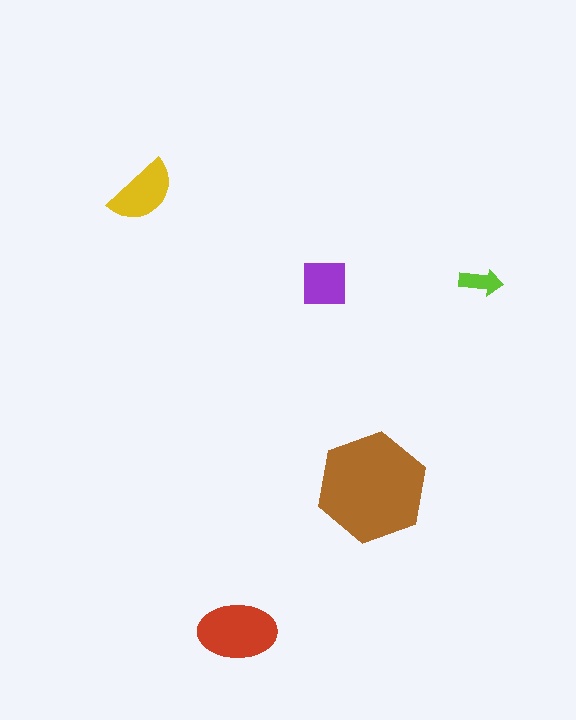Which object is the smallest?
The lime arrow.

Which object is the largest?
The brown hexagon.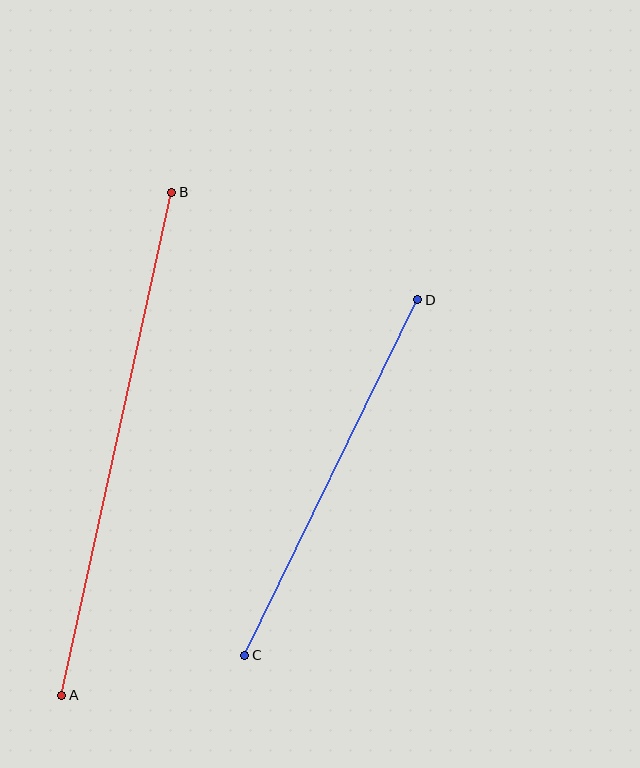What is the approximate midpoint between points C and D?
The midpoint is at approximately (331, 477) pixels.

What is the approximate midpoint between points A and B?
The midpoint is at approximately (117, 444) pixels.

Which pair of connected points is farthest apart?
Points A and B are farthest apart.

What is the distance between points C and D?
The distance is approximately 396 pixels.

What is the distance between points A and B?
The distance is approximately 515 pixels.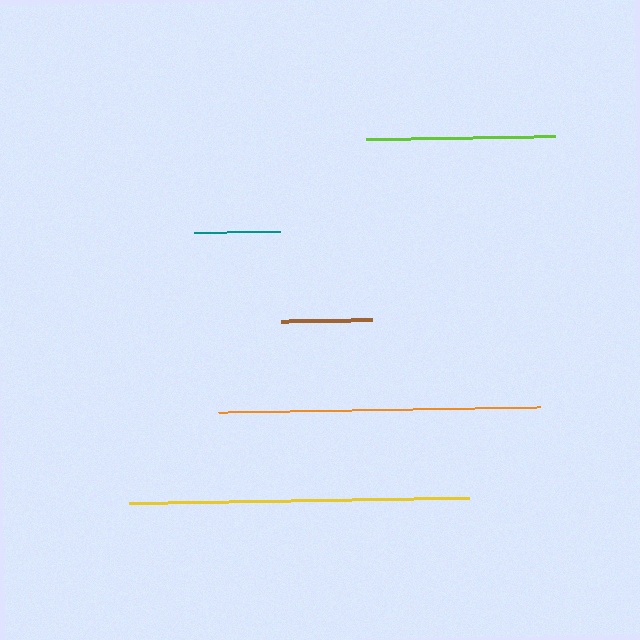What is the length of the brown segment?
The brown segment is approximately 91 pixels long.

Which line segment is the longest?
The yellow line is the longest at approximately 340 pixels.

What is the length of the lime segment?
The lime segment is approximately 189 pixels long.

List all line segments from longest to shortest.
From longest to shortest: yellow, orange, lime, brown, teal.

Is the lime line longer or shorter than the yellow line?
The yellow line is longer than the lime line.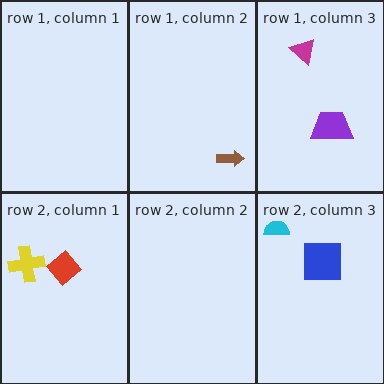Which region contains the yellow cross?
The row 2, column 1 region.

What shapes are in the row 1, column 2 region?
The brown arrow.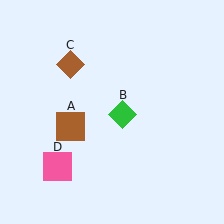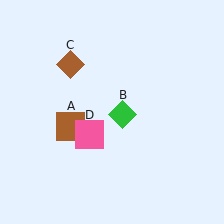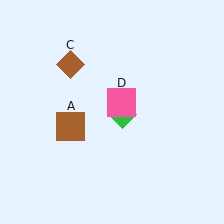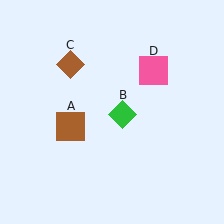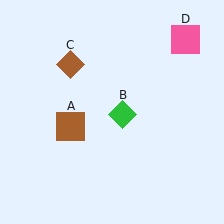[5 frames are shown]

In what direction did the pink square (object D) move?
The pink square (object D) moved up and to the right.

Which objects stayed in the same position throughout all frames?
Brown square (object A) and green diamond (object B) and brown diamond (object C) remained stationary.